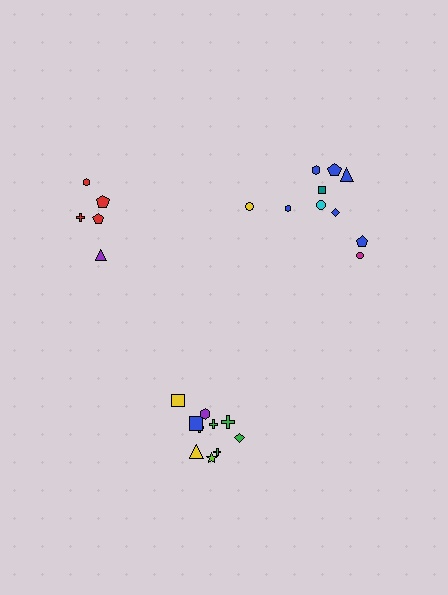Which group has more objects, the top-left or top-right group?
The top-right group.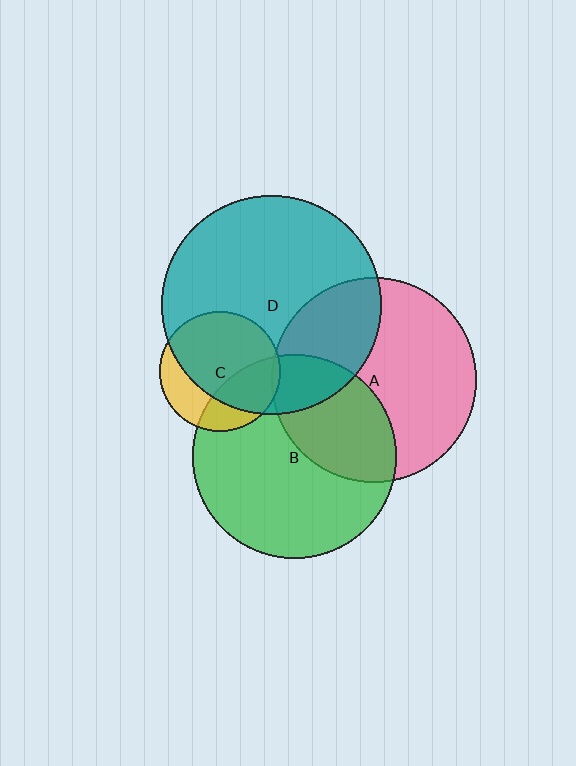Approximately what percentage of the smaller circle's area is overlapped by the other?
Approximately 20%.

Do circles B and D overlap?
Yes.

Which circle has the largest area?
Circle D (teal).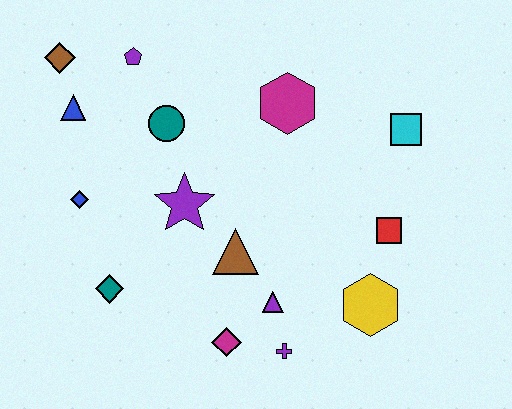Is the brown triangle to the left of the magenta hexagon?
Yes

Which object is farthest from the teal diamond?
The cyan square is farthest from the teal diamond.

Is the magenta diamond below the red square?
Yes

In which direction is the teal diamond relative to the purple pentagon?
The teal diamond is below the purple pentagon.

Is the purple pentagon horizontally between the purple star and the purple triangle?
No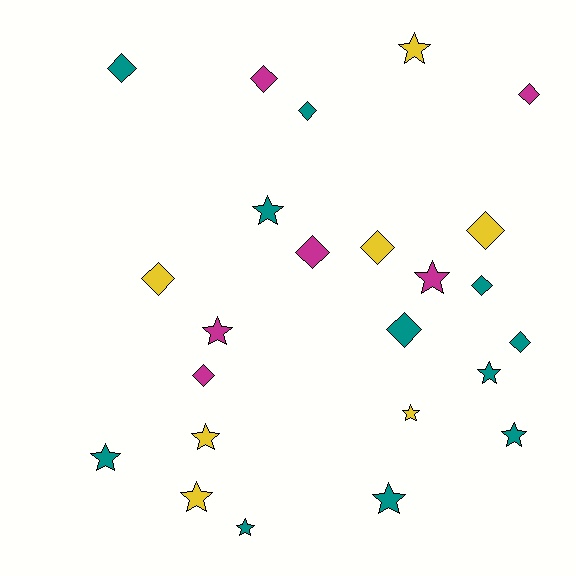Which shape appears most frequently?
Diamond, with 12 objects.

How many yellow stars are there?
There are 4 yellow stars.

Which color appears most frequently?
Teal, with 11 objects.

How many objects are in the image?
There are 24 objects.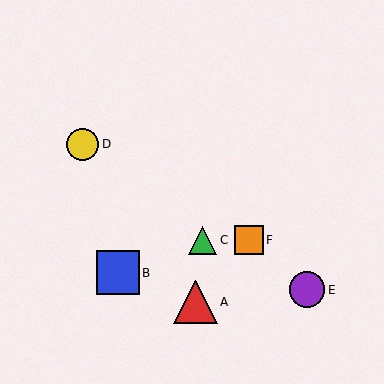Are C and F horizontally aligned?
Yes, both are at y≈240.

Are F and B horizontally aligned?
No, F is at y≈240 and B is at y≈273.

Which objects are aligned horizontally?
Objects C, F are aligned horizontally.